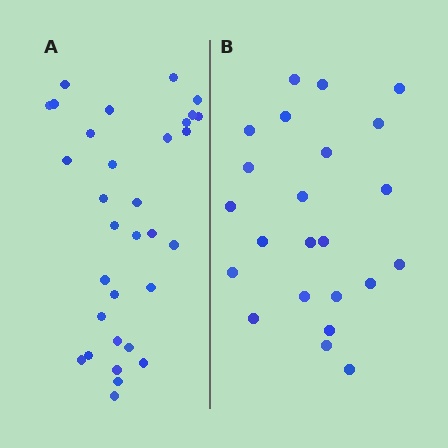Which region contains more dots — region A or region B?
Region A (the left region) has more dots.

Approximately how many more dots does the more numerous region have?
Region A has roughly 8 or so more dots than region B.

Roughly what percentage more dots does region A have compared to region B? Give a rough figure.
About 40% more.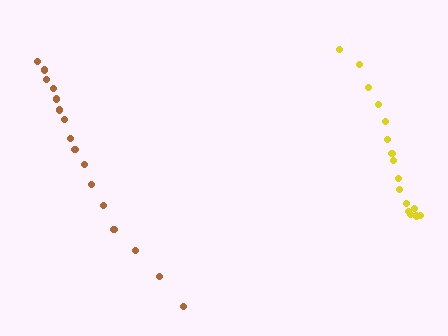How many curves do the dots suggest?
There are 2 distinct paths.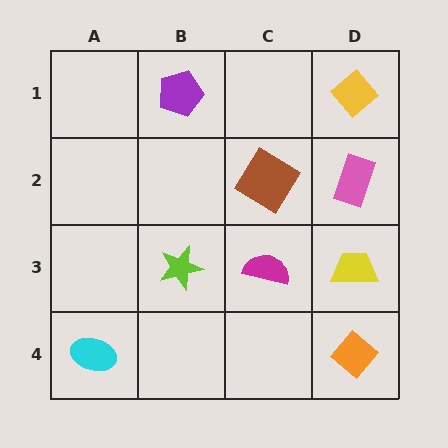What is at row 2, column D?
A pink rectangle.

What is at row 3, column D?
A yellow trapezoid.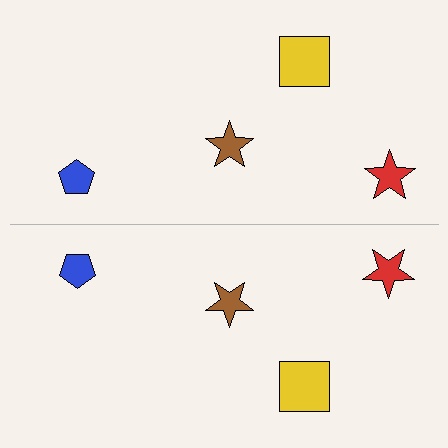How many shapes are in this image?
There are 8 shapes in this image.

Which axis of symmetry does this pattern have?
The pattern has a horizontal axis of symmetry running through the center of the image.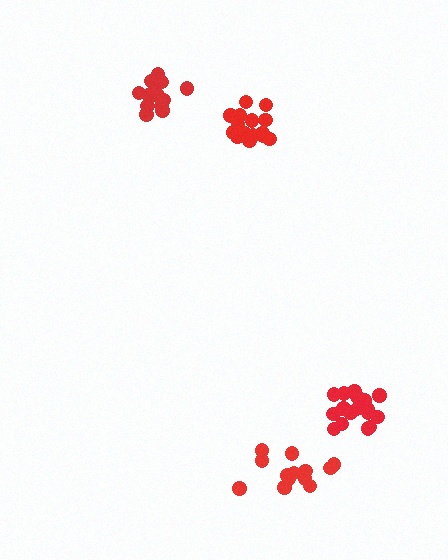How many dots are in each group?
Group 1: 15 dots, Group 2: 13 dots, Group 3: 15 dots, Group 4: 17 dots (60 total).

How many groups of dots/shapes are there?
There are 4 groups.